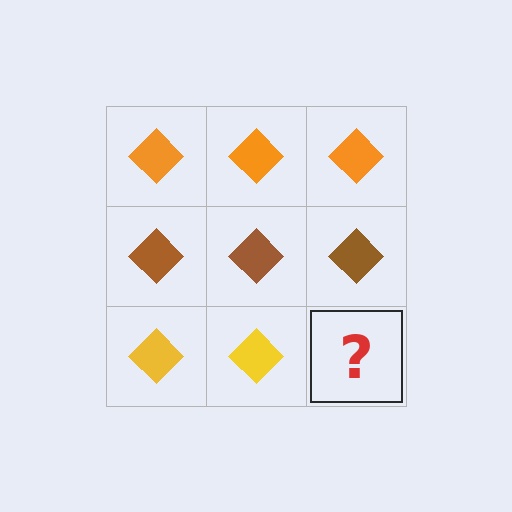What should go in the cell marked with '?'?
The missing cell should contain a yellow diamond.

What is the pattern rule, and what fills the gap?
The rule is that each row has a consistent color. The gap should be filled with a yellow diamond.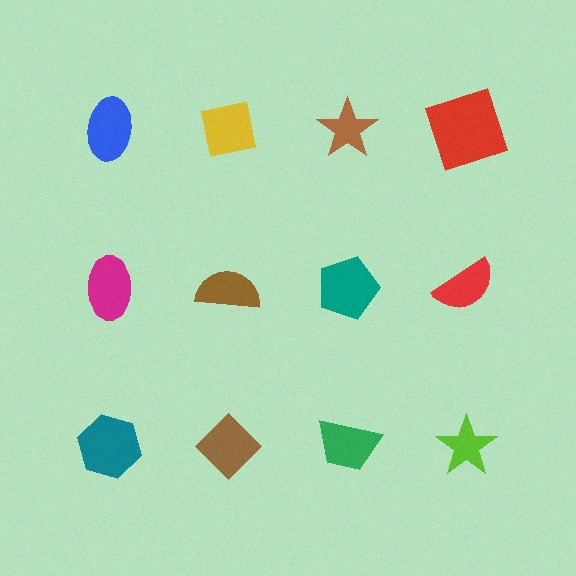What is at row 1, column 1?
A blue ellipse.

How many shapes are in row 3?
4 shapes.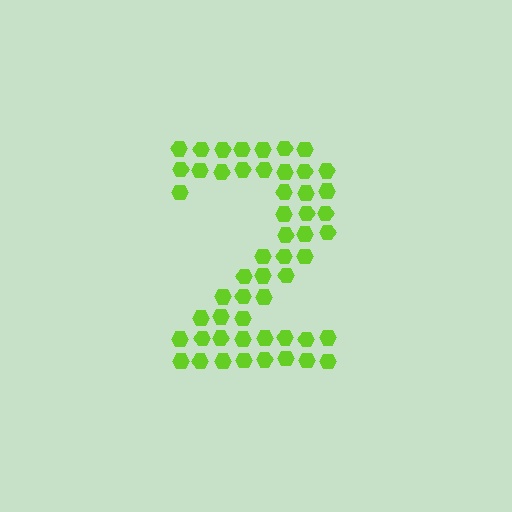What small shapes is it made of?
It is made of small hexagons.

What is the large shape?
The large shape is the digit 2.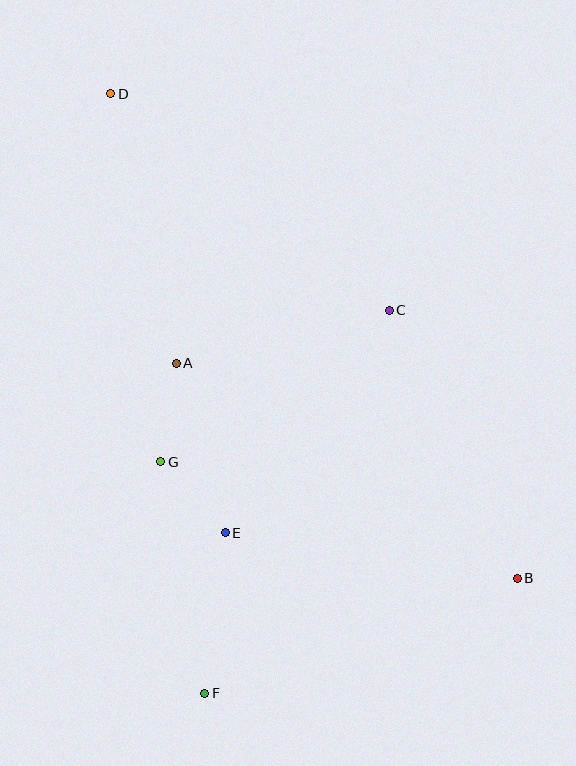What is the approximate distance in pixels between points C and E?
The distance between C and E is approximately 277 pixels.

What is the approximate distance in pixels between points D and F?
The distance between D and F is approximately 606 pixels.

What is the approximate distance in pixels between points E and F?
The distance between E and F is approximately 162 pixels.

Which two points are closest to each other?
Points E and G are closest to each other.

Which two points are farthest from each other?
Points B and D are farthest from each other.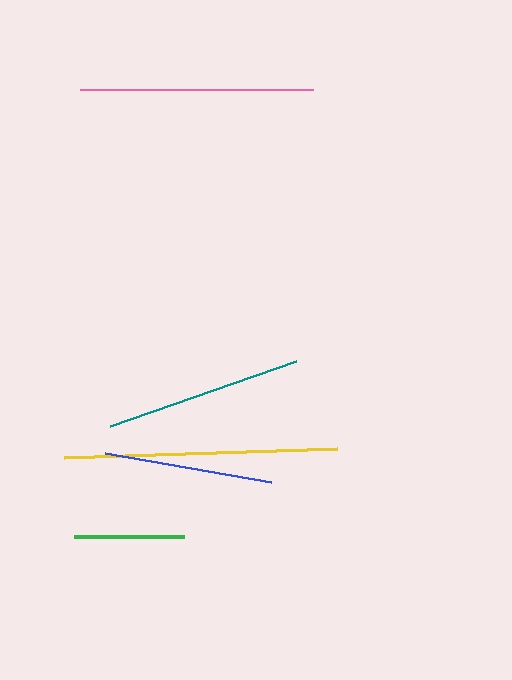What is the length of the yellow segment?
The yellow segment is approximately 273 pixels long.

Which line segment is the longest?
The yellow line is the longest at approximately 273 pixels.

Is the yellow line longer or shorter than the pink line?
The yellow line is longer than the pink line.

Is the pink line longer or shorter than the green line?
The pink line is longer than the green line.